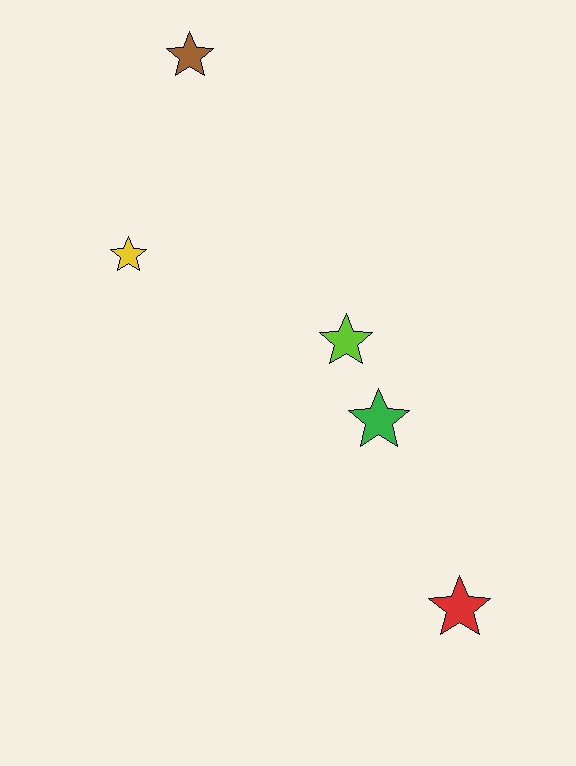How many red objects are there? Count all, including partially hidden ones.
There is 1 red object.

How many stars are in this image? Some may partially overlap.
There are 5 stars.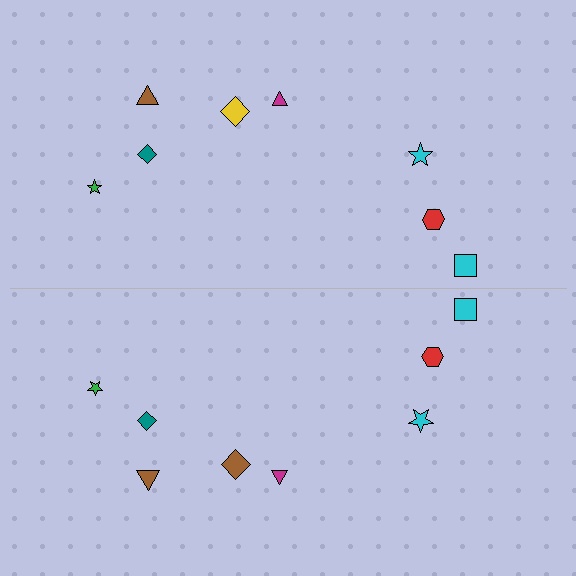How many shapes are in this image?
There are 16 shapes in this image.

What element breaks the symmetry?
The brown diamond on the bottom side breaks the symmetry — its mirror counterpart is yellow.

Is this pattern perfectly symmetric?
No, the pattern is not perfectly symmetric. The brown diamond on the bottom side breaks the symmetry — its mirror counterpart is yellow.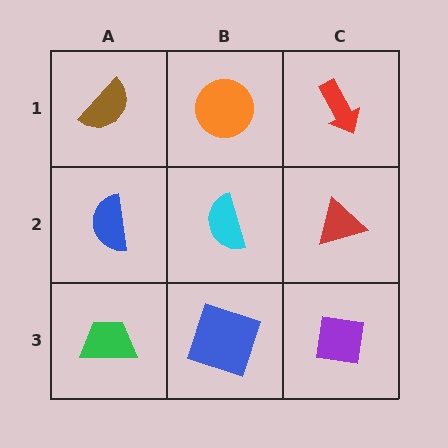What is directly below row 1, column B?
A cyan semicircle.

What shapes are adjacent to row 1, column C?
A red triangle (row 2, column C), an orange circle (row 1, column B).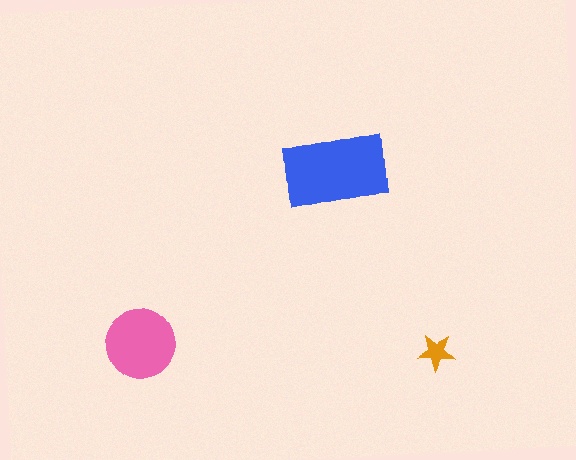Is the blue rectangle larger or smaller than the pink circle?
Larger.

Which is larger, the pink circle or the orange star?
The pink circle.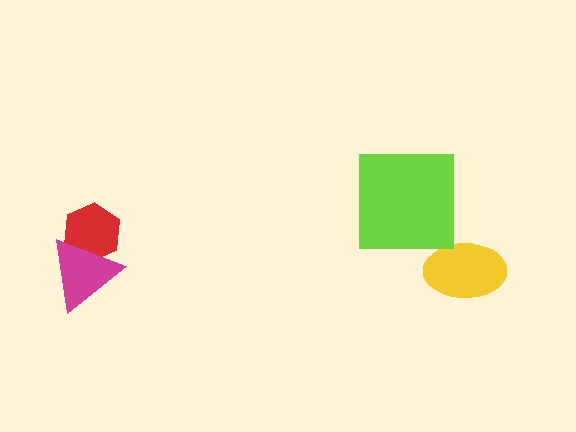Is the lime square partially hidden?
No, no other shape covers it.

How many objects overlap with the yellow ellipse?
0 objects overlap with the yellow ellipse.